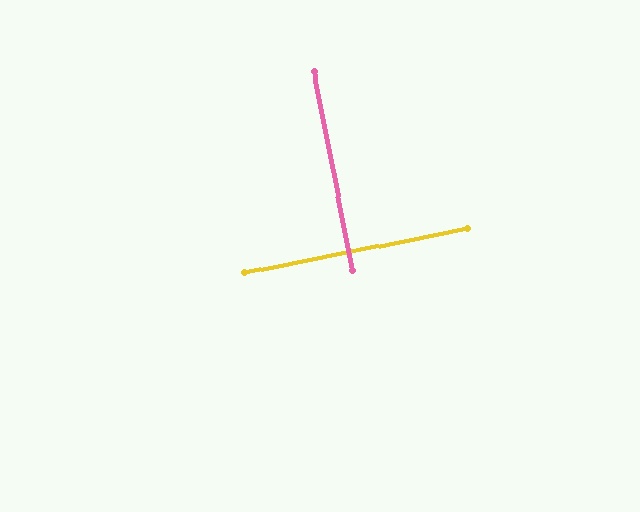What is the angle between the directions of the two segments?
Approximately 90 degrees.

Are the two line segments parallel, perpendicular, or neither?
Perpendicular — they meet at approximately 90°.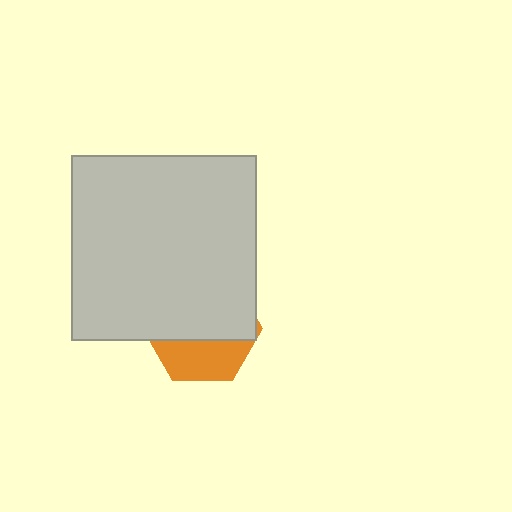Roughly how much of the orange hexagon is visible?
A small part of it is visible (roughly 35%).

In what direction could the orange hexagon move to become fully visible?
The orange hexagon could move down. That would shift it out from behind the light gray square entirely.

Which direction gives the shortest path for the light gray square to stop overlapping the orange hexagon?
Moving up gives the shortest separation.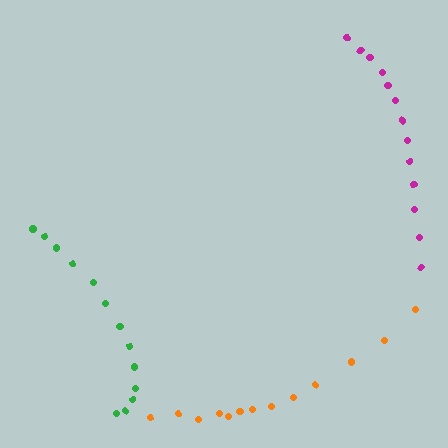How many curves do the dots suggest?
There are 3 distinct paths.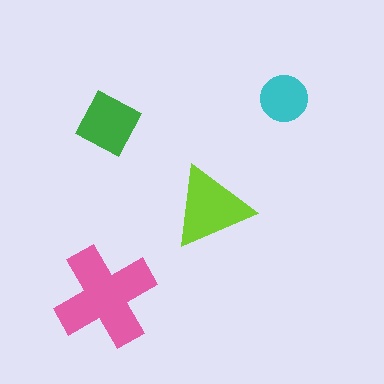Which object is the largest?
The pink cross.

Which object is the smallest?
The cyan circle.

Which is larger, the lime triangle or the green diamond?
The lime triangle.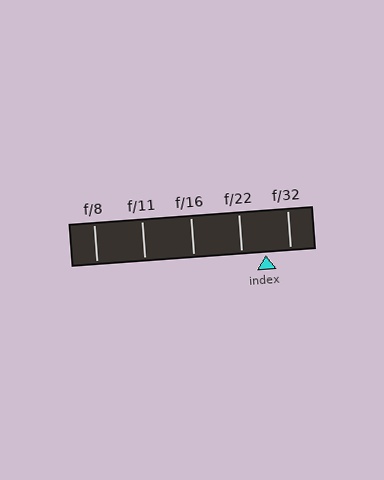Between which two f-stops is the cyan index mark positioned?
The index mark is between f/22 and f/32.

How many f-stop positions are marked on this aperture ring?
There are 5 f-stop positions marked.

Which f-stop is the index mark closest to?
The index mark is closest to f/22.